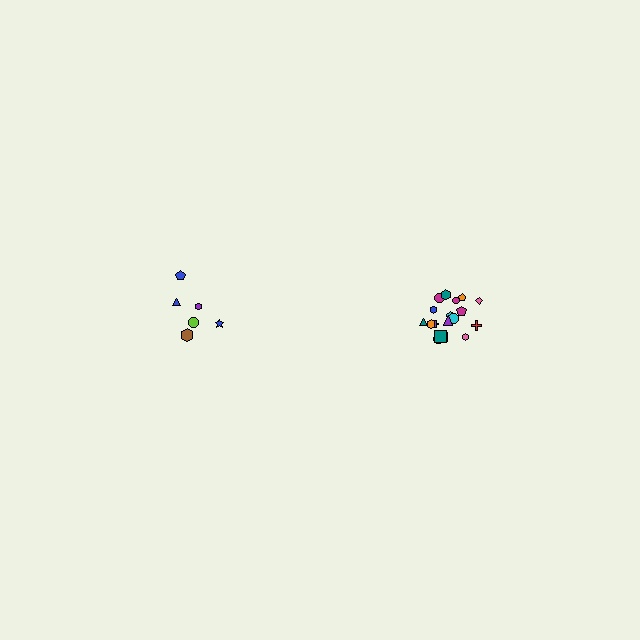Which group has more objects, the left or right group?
The right group.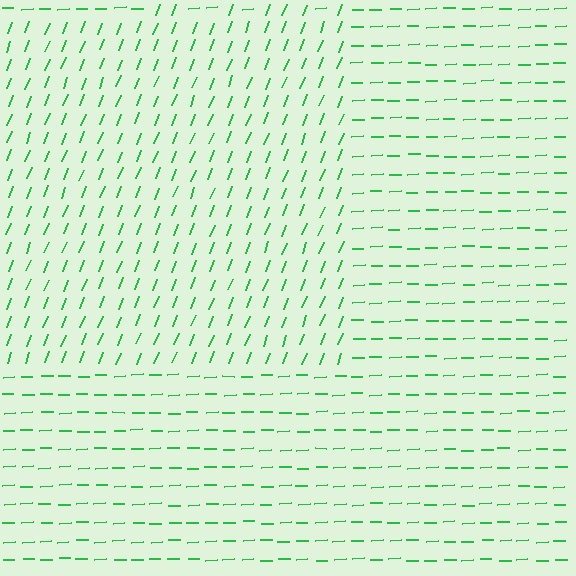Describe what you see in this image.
The image is filled with small green line segments. A rectangle region in the image has lines oriented differently from the surrounding lines, creating a visible texture boundary.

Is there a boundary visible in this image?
Yes, there is a texture boundary formed by a change in line orientation.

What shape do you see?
I see a rectangle.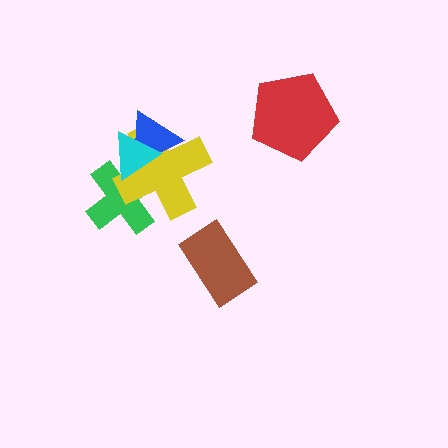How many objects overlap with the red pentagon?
0 objects overlap with the red pentagon.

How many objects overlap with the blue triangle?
2 objects overlap with the blue triangle.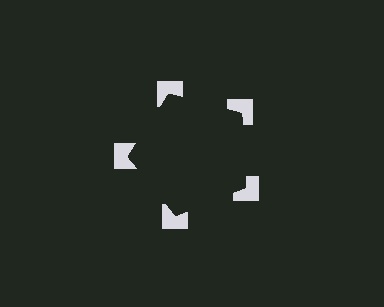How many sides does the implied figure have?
5 sides.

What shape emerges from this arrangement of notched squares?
An illusory pentagon — its edges are inferred from the aligned wedge cuts in the notched squares, not physically drawn.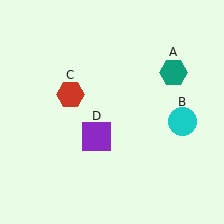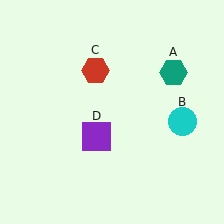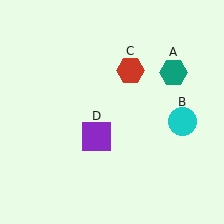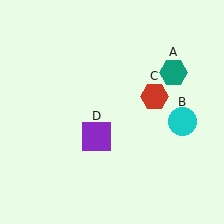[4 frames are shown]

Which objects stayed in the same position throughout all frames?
Teal hexagon (object A) and cyan circle (object B) and purple square (object D) remained stationary.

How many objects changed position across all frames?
1 object changed position: red hexagon (object C).